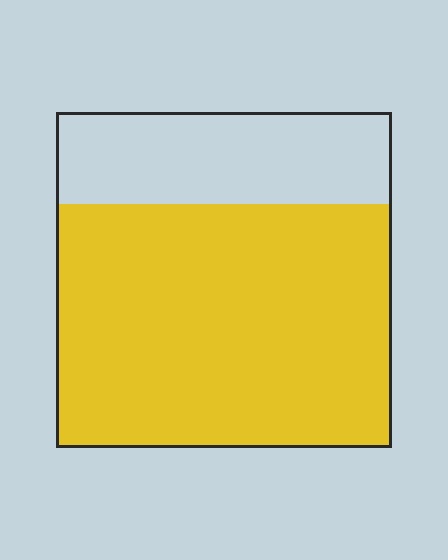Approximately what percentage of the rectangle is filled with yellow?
Approximately 75%.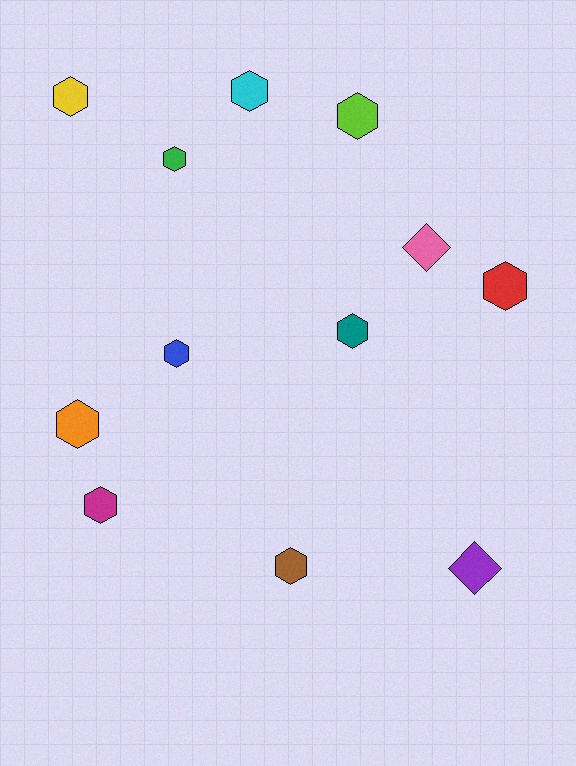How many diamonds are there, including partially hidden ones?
There are 2 diamonds.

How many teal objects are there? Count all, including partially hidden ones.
There is 1 teal object.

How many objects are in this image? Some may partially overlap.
There are 12 objects.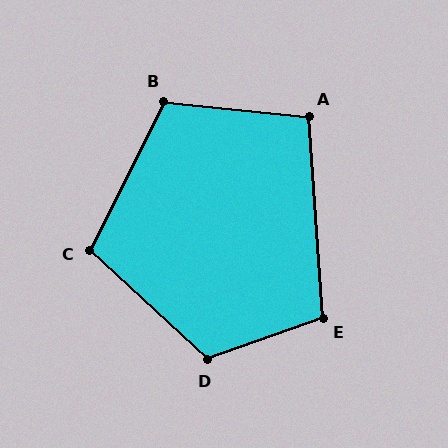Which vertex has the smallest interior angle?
A, at approximately 100 degrees.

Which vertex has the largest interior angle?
D, at approximately 117 degrees.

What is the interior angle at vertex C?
Approximately 107 degrees (obtuse).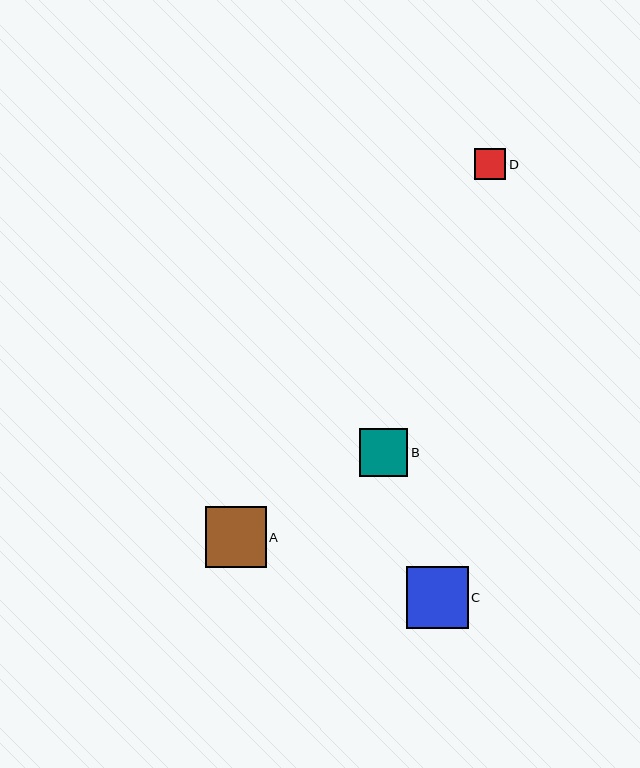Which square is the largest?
Square C is the largest with a size of approximately 62 pixels.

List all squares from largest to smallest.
From largest to smallest: C, A, B, D.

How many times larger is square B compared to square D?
Square B is approximately 1.5 times the size of square D.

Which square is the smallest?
Square D is the smallest with a size of approximately 31 pixels.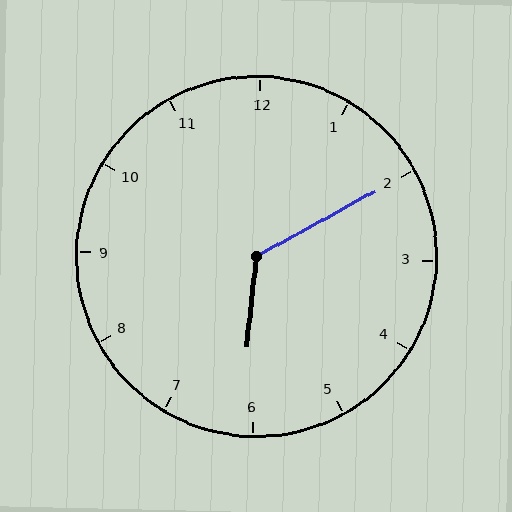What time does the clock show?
6:10.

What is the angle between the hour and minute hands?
Approximately 125 degrees.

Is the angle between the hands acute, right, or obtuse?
It is obtuse.